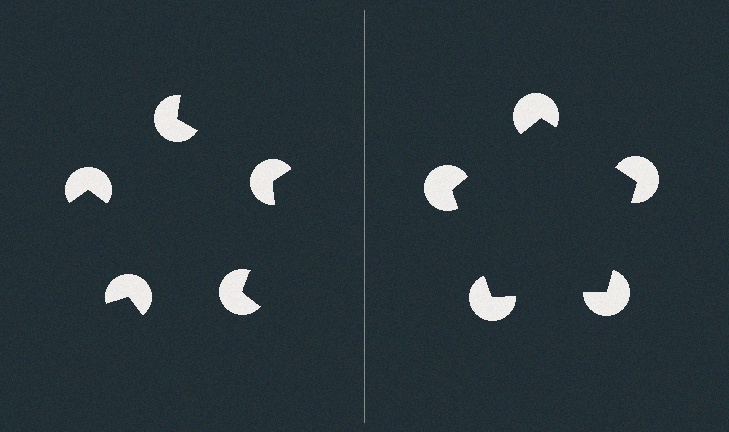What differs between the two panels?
The pac-man discs are positioned identically on both sides; only the wedge orientations differ. On the right they align to a pentagon; on the left they are misaligned.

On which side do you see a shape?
An illusory pentagon appears on the right side. On the left side the wedge cuts are rotated, so no coherent shape forms.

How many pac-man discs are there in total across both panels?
10 — 5 on each side.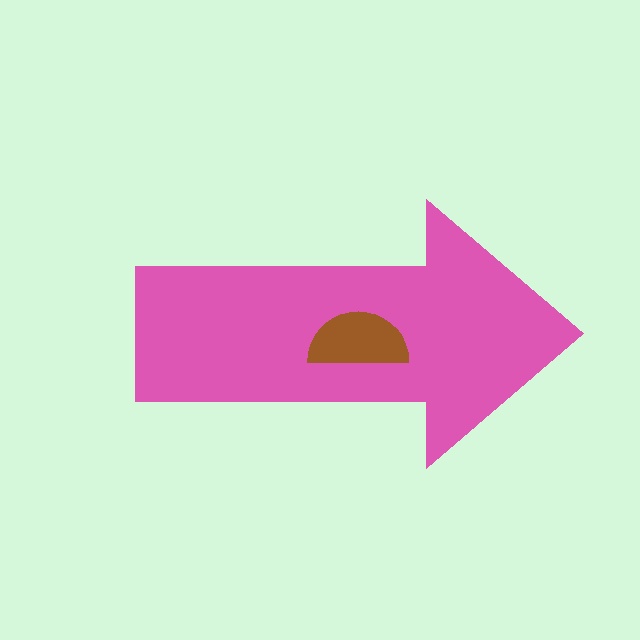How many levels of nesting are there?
2.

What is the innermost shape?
The brown semicircle.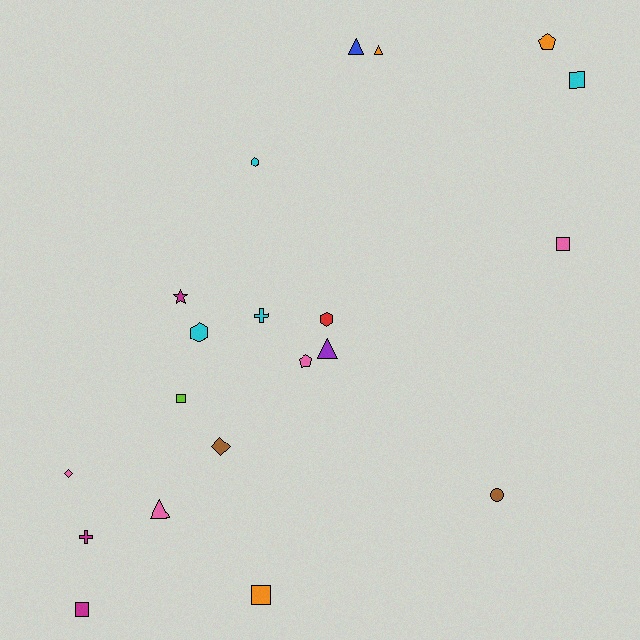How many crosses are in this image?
There are 2 crosses.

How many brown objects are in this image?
There are 2 brown objects.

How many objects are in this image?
There are 20 objects.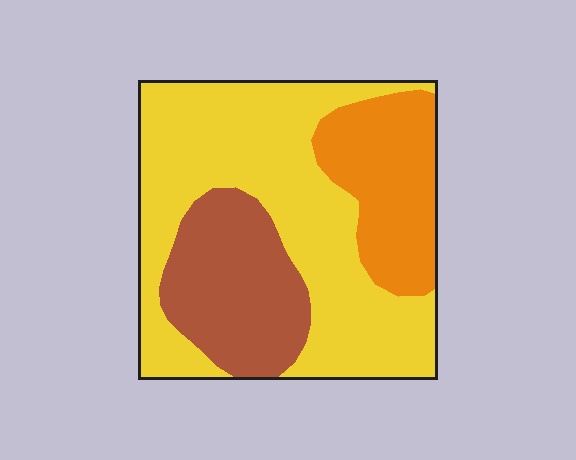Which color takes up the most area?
Yellow, at roughly 55%.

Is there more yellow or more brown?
Yellow.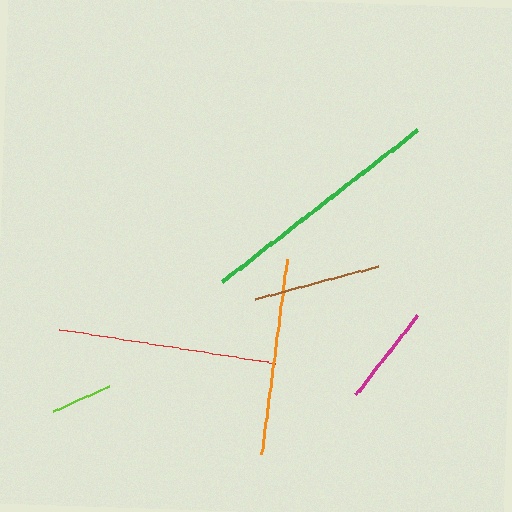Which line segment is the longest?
The green line is the longest at approximately 247 pixels.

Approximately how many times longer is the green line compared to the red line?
The green line is approximately 1.1 times the length of the red line.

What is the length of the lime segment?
The lime segment is approximately 61 pixels long.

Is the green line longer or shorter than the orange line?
The green line is longer than the orange line.